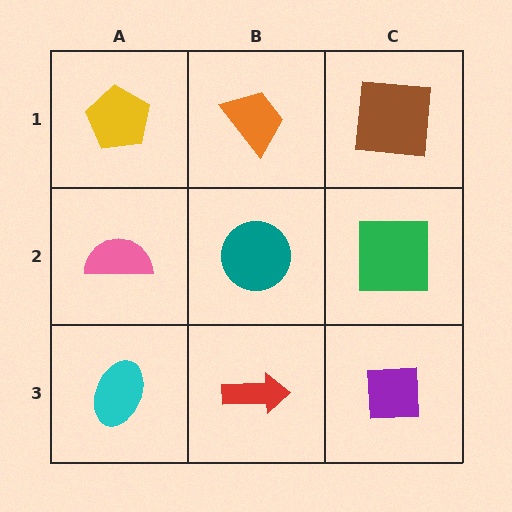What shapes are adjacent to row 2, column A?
A yellow pentagon (row 1, column A), a cyan ellipse (row 3, column A), a teal circle (row 2, column B).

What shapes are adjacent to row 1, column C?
A green square (row 2, column C), an orange trapezoid (row 1, column B).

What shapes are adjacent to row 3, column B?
A teal circle (row 2, column B), a cyan ellipse (row 3, column A), a purple square (row 3, column C).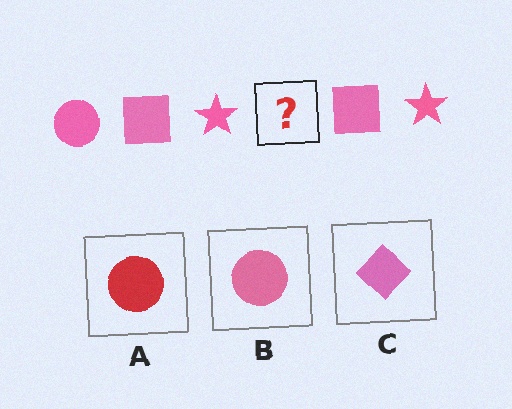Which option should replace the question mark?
Option B.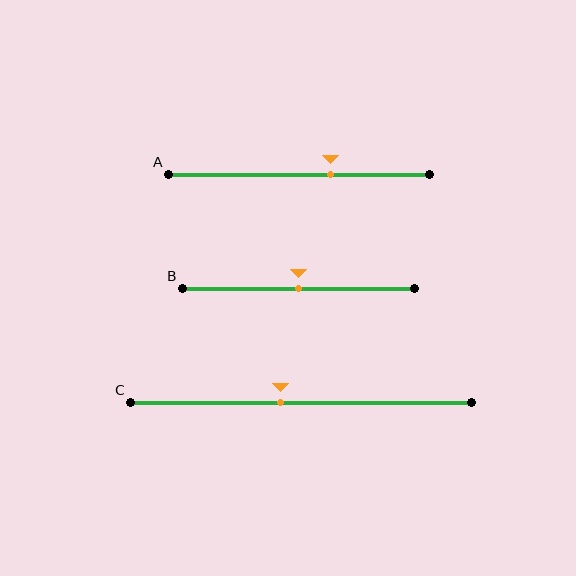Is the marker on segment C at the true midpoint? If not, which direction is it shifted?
No, the marker on segment C is shifted to the left by about 6% of the segment length.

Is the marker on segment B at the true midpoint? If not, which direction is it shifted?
Yes, the marker on segment B is at the true midpoint.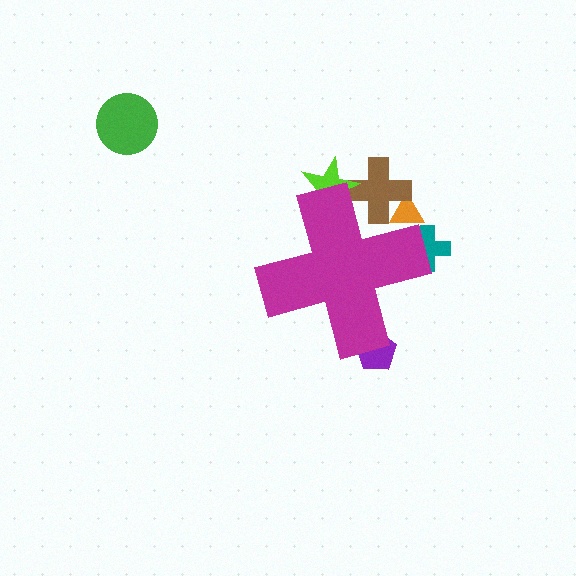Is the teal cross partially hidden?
Yes, the teal cross is partially hidden behind the magenta cross.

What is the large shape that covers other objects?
A magenta cross.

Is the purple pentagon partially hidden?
Yes, the purple pentagon is partially hidden behind the magenta cross.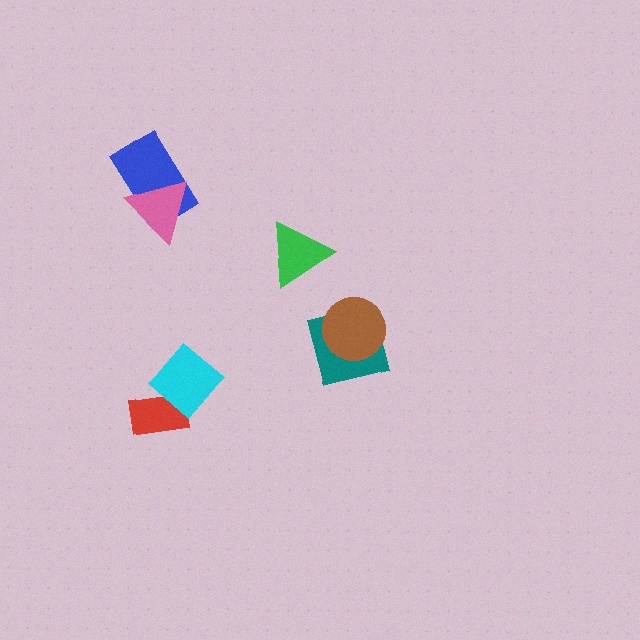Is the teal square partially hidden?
Yes, it is partially covered by another shape.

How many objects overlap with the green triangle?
0 objects overlap with the green triangle.